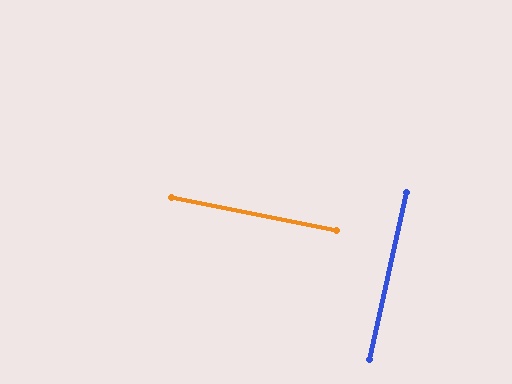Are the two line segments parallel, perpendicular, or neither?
Perpendicular — they meet at approximately 89°.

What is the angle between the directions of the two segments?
Approximately 89 degrees.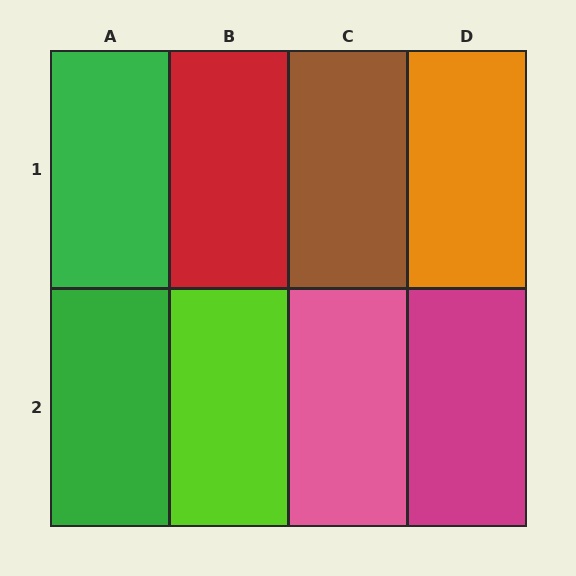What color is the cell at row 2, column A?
Green.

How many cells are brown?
1 cell is brown.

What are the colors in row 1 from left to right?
Green, red, brown, orange.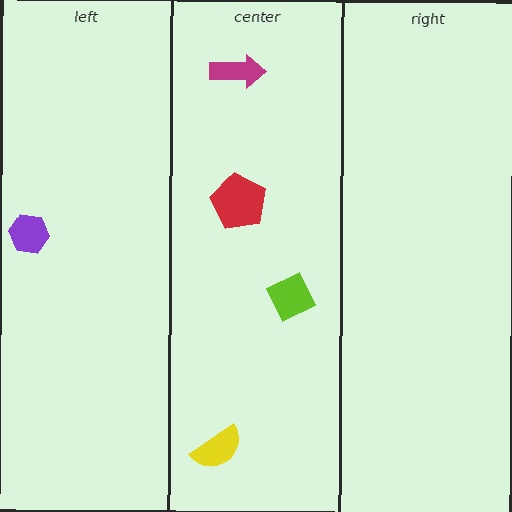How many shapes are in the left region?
1.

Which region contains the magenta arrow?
The center region.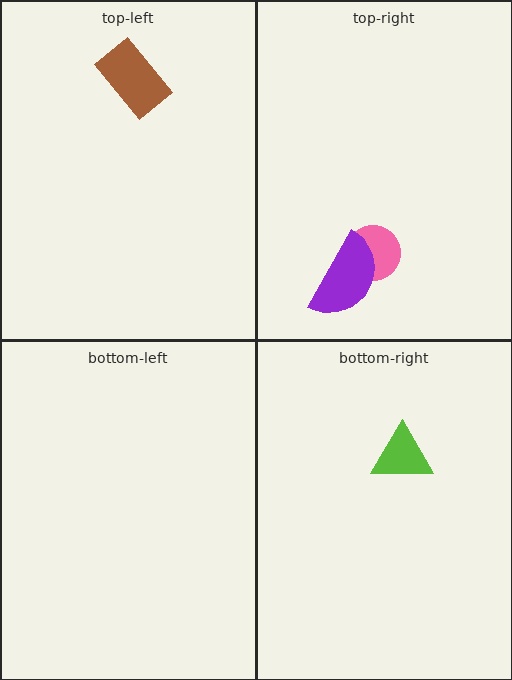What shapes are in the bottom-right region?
The lime triangle.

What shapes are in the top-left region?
The brown rectangle.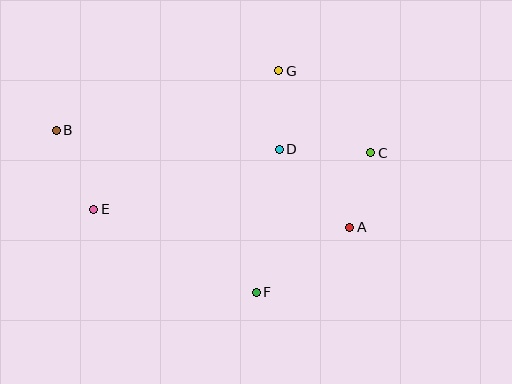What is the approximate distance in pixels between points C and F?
The distance between C and F is approximately 181 pixels.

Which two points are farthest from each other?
Points B and C are farthest from each other.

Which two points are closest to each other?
Points A and C are closest to each other.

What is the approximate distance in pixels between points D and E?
The distance between D and E is approximately 195 pixels.